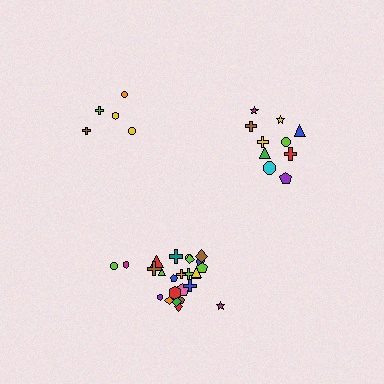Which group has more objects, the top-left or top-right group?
The top-right group.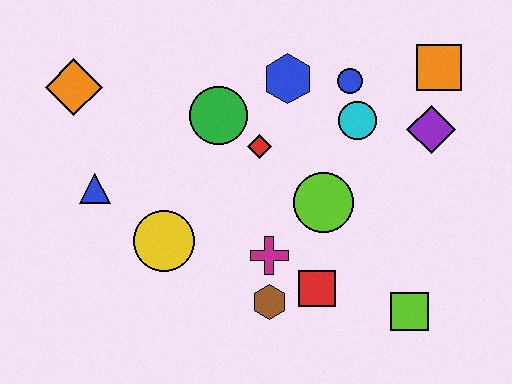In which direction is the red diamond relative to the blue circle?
The red diamond is to the left of the blue circle.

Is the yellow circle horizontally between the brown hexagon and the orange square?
No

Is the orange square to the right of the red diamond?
Yes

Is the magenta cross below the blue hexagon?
Yes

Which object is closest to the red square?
The brown hexagon is closest to the red square.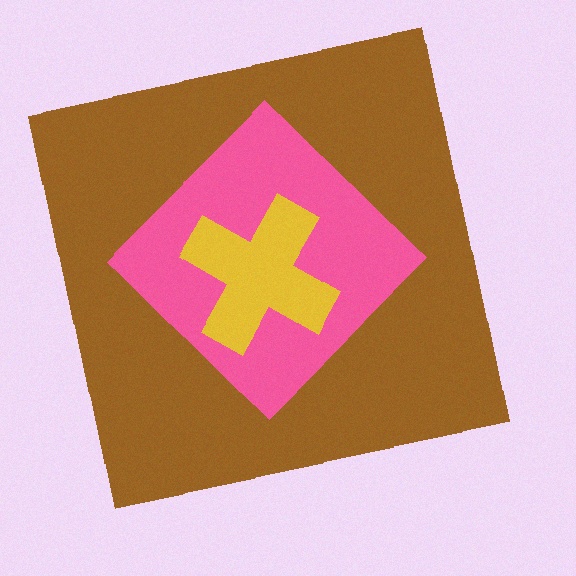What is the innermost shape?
The yellow cross.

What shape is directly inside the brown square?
The pink diamond.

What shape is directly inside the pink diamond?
The yellow cross.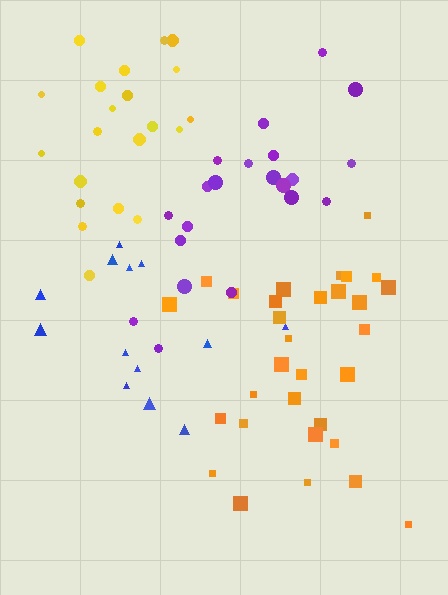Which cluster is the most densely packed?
Orange.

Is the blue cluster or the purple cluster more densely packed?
Purple.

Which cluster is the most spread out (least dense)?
Blue.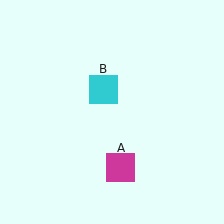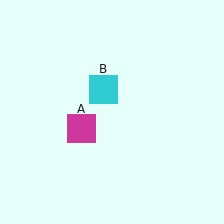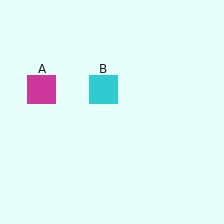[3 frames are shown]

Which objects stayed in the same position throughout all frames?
Cyan square (object B) remained stationary.